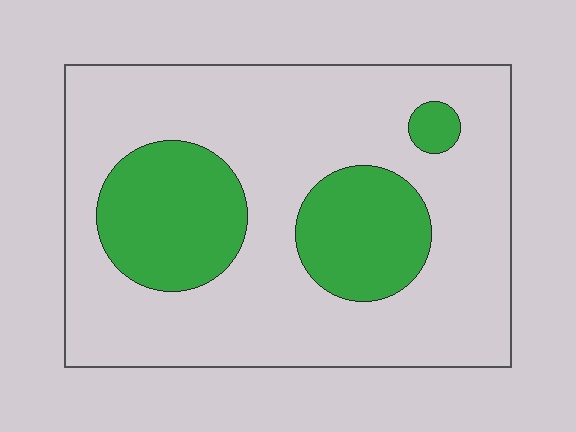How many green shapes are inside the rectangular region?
3.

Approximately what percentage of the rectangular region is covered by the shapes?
Approximately 25%.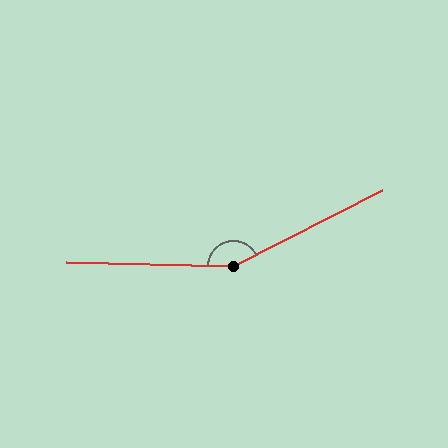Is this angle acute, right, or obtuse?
It is obtuse.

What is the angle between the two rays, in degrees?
Approximately 151 degrees.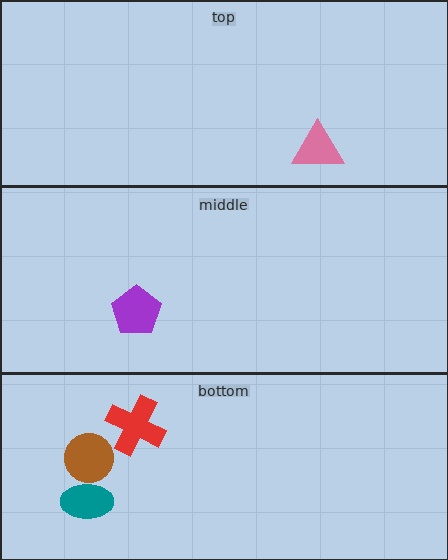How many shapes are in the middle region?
1.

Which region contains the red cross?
The bottom region.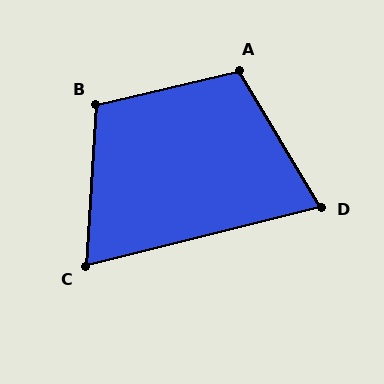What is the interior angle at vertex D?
Approximately 73 degrees (acute).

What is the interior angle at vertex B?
Approximately 107 degrees (obtuse).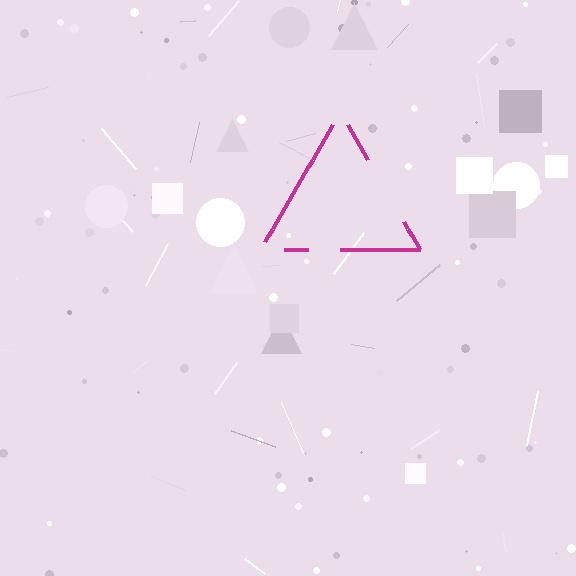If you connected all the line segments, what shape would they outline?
They would outline a triangle.